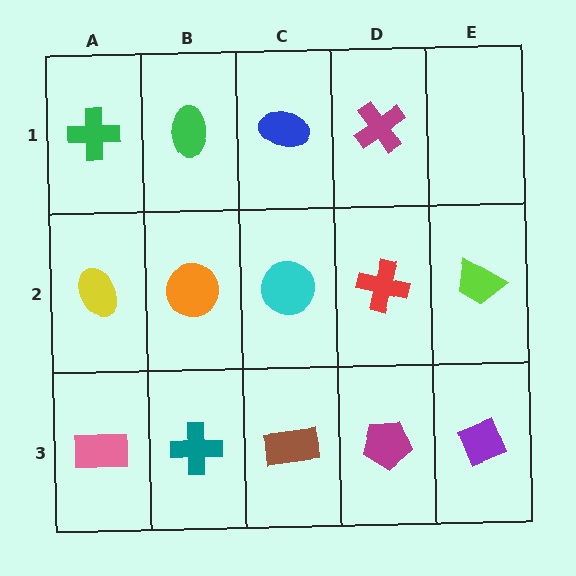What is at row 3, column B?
A teal cross.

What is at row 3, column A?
A pink rectangle.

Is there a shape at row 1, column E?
No, that cell is empty.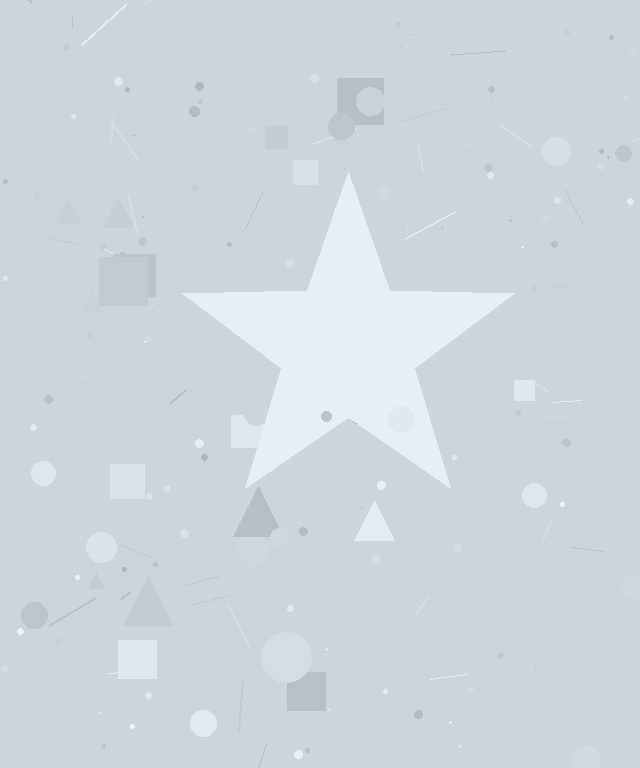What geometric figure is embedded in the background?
A star is embedded in the background.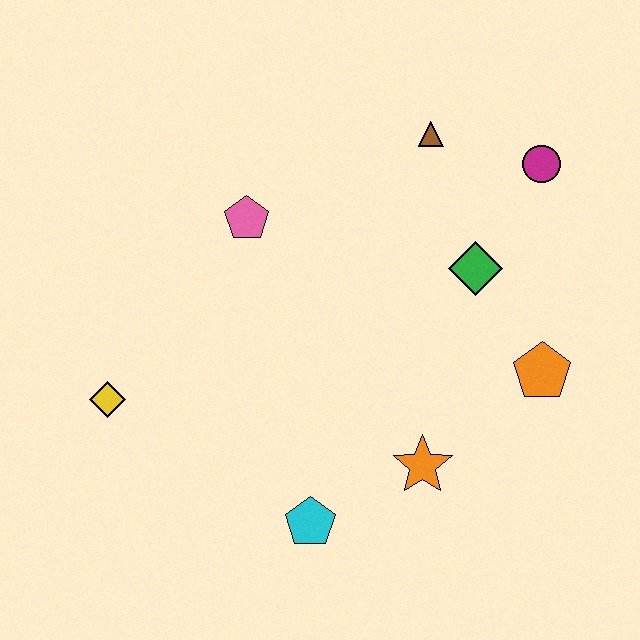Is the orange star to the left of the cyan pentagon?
No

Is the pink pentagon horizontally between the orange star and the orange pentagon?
No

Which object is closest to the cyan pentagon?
The orange star is closest to the cyan pentagon.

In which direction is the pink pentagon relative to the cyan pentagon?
The pink pentagon is above the cyan pentagon.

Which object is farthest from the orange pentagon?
The yellow diamond is farthest from the orange pentagon.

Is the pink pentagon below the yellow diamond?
No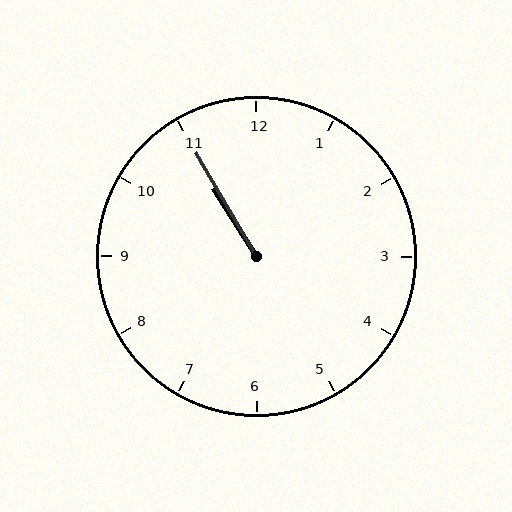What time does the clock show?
10:55.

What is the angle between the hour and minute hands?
Approximately 2 degrees.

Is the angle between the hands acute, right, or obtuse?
It is acute.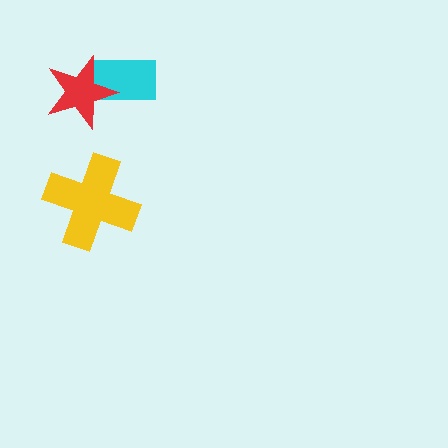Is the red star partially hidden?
No, no other shape covers it.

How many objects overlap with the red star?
1 object overlaps with the red star.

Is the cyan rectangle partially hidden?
Yes, it is partially covered by another shape.